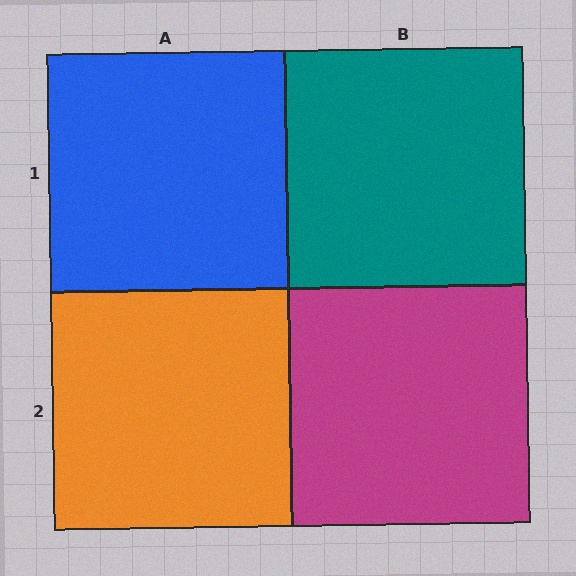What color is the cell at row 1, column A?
Blue.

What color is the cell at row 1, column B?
Teal.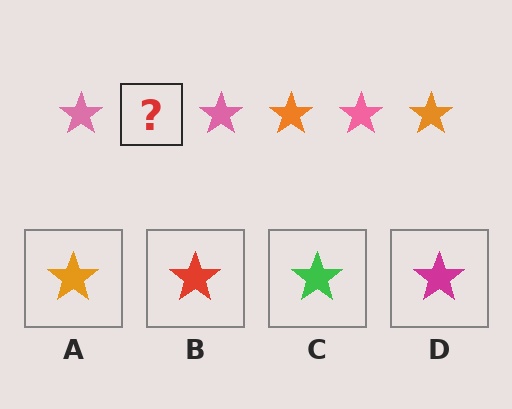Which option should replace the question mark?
Option A.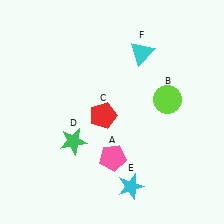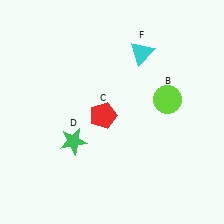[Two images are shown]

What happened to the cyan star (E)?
The cyan star (E) was removed in Image 2. It was in the bottom-right area of Image 1.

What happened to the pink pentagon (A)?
The pink pentagon (A) was removed in Image 2. It was in the bottom-right area of Image 1.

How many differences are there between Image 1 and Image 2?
There are 2 differences between the two images.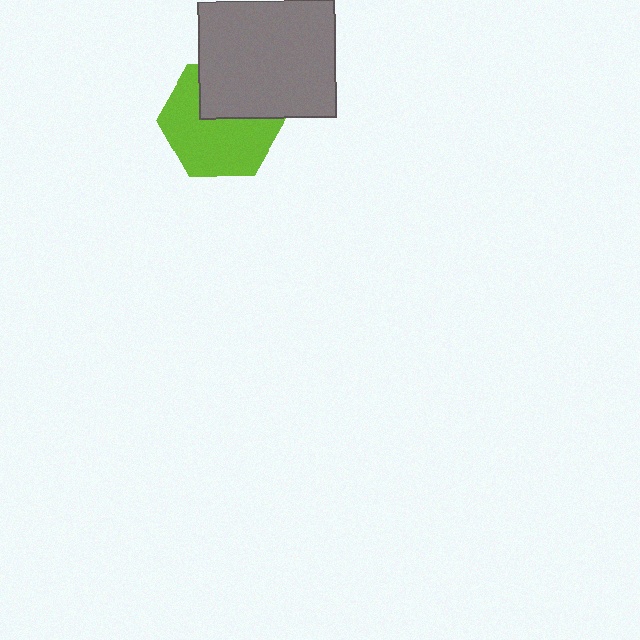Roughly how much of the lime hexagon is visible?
About half of it is visible (roughly 64%).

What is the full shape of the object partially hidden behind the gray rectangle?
The partially hidden object is a lime hexagon.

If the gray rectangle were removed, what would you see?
You would see the complete lime hexagon.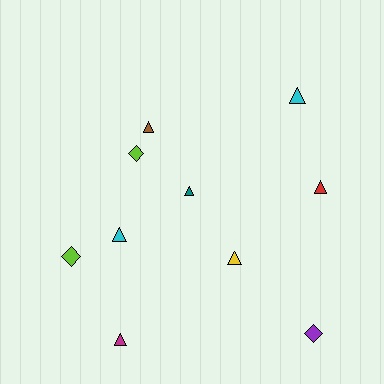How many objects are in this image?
There are 10 objects.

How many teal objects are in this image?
There is 1 teal object.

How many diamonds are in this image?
There are 3 diamonds.